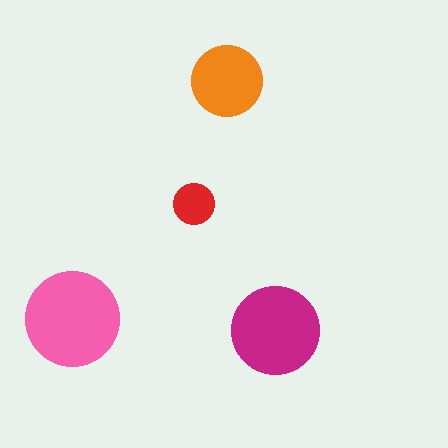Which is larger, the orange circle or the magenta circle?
The magenta one.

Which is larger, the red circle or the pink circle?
The pink one.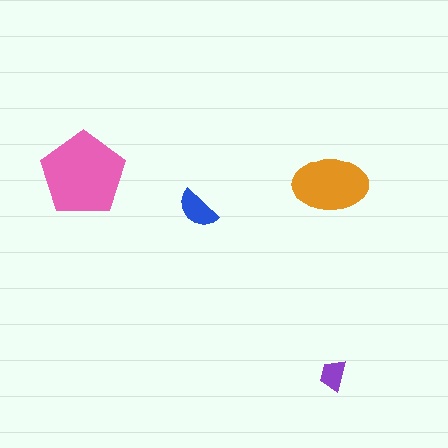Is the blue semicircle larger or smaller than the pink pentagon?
Smaller.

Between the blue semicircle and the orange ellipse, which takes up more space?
The orange ellipse.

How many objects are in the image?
There are 4 objects in the image.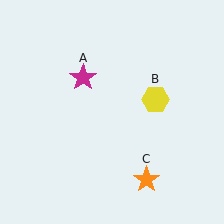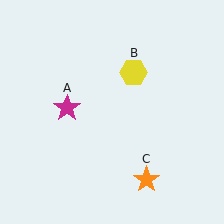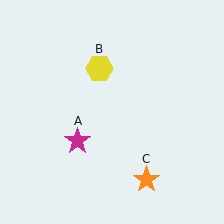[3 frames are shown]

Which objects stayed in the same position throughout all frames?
Orange star (object C) remained stationary.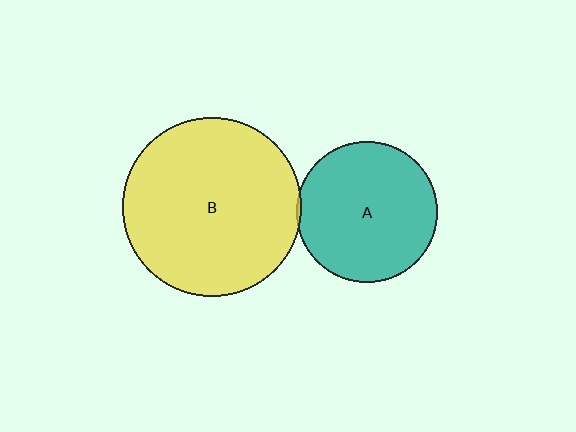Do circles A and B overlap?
Yes.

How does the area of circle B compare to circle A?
Approximately 1.6 times.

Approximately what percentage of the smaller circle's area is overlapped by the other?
Approximately 5%.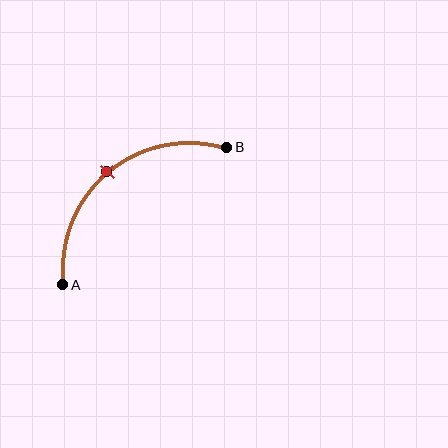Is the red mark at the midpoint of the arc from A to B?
Yes. The red mark lies on the arc at equal arc-length from both A and B — it is the arc midpoint.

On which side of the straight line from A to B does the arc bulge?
The arc bulges above and to the left of the straight line connecting A and B.